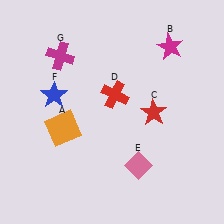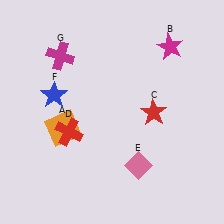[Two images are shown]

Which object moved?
The red cross (D) moved left.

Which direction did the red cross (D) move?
The red cross (D) moved left.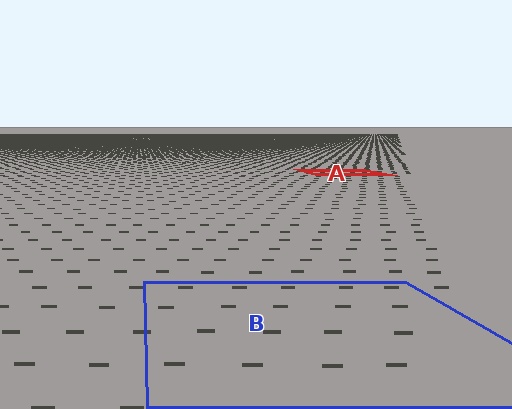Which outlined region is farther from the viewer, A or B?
Region A is farther from the viewer — the texture elements inside it appear smaller and more densely packed.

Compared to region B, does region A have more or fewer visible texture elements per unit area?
Region A has more texture elements per unit area — they are packed more densely because it is farther away.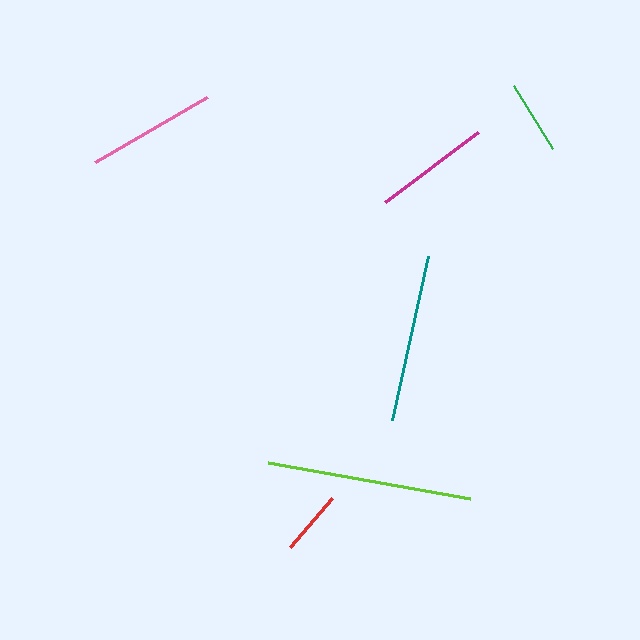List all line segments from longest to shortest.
From longest to shortest: lime, teal, pink, magenta, green, red.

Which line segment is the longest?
The lime line is the longest at approximately 205 pixels.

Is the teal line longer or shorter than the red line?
The teal line is longer than the red line.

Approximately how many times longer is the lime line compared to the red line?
The lime line is approximately 3.2 times the length of the red line.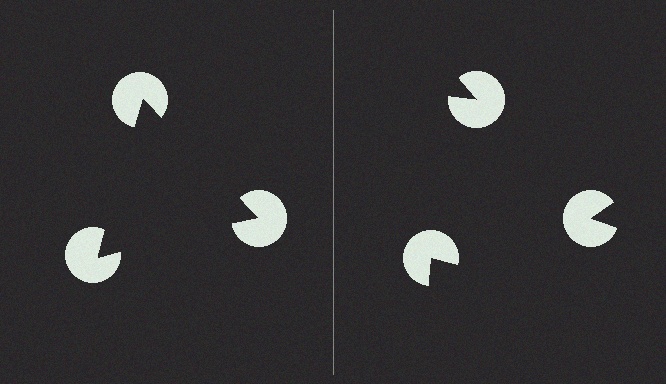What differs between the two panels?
The pac-man discs are positioned identically on both sides; only the wedge orientations differ. On the left they align to a triangle; on the right they are misaligned.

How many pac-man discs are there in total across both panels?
6 — 3 on each side.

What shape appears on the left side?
An illusory triangle.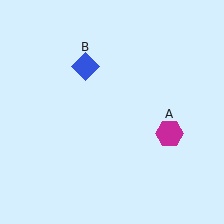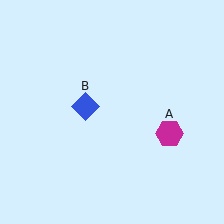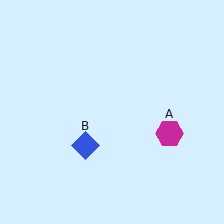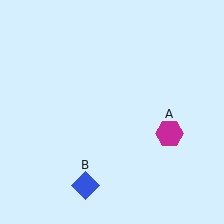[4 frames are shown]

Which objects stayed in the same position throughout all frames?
Magenta hexagon (object A) remained stationary.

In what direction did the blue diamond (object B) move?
The blue diamond (object B) moved down.